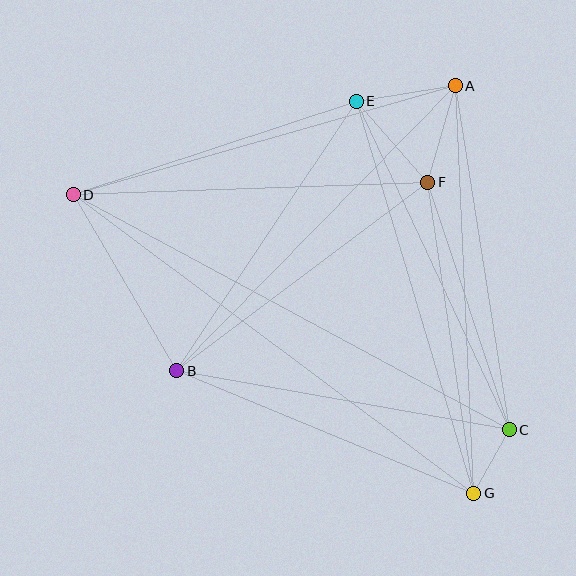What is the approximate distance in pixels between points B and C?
The distance between B and C is approximately 338 pixels.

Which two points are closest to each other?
Points C and G are closest to each other.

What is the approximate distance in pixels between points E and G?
The distance between E and G is approximately 410 pixels.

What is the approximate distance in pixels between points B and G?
The distance between B and G is approximately 321 pixels.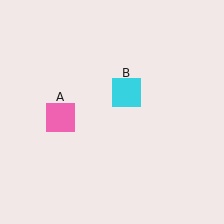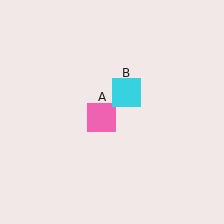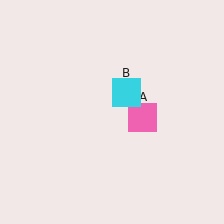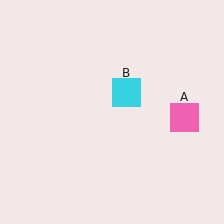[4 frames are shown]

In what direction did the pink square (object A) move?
The pink square (object A) moved right.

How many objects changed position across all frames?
1 object changed position: pink square (object A).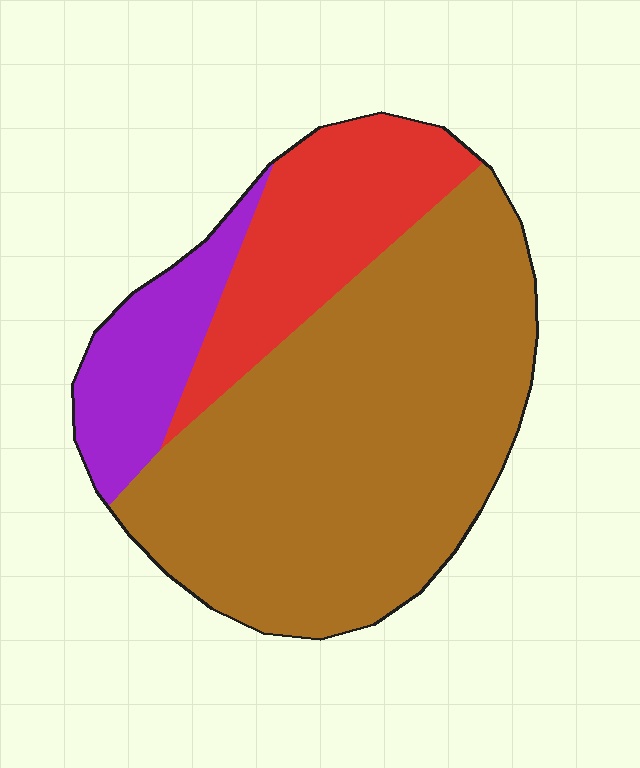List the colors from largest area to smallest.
From largest to smallest: brown, red, purple.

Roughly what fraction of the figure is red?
Red covers about 20% of the figure.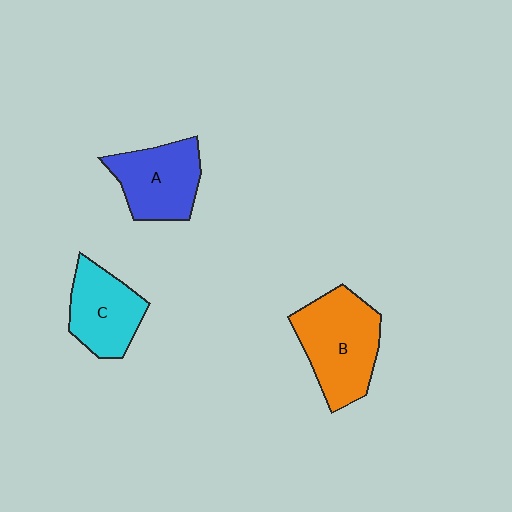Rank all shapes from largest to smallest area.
From largest to smallest: B (orange), A (blue), C (cyan).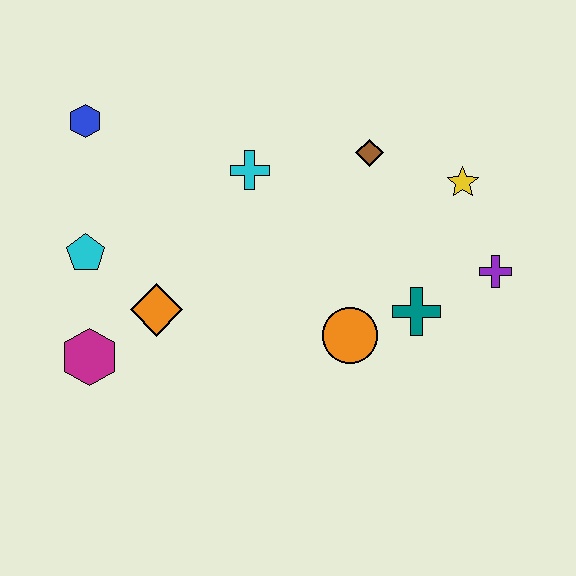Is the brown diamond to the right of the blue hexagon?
Yes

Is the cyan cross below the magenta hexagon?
No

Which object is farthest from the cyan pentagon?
The purple cross is farthest from the cyan pentagon.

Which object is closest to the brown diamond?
The yellow star is closest to the brown diamond.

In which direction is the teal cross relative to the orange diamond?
The teal cross is to the right of the orange diamond.